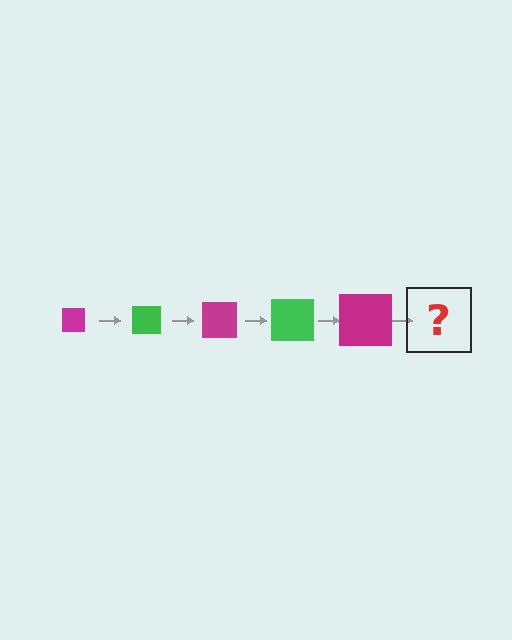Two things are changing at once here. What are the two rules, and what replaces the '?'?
The two rules are that the square grows larger each step and the color cycles through magenta and green. The '?' should be a green square, larger than the previous one.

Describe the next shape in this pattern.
It should be a green square, larger than the previous one.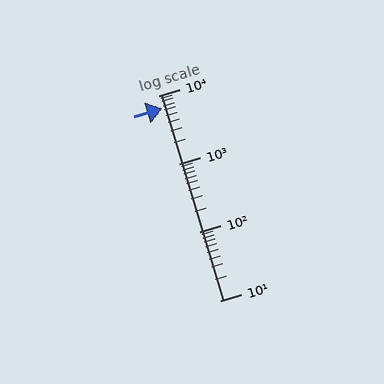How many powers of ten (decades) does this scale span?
The scale spans 3 decades, from 10 to 10000.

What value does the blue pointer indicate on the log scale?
The pointer indicates approximately 6500.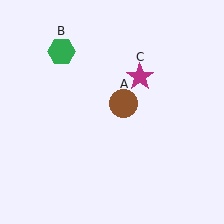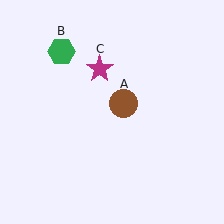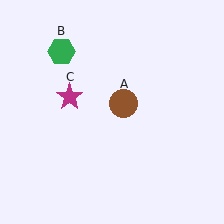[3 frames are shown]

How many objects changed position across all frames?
1 object changed position: magenta star (object C).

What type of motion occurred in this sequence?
The magenta star (object C) rotated counterclockwise around the center of the scene.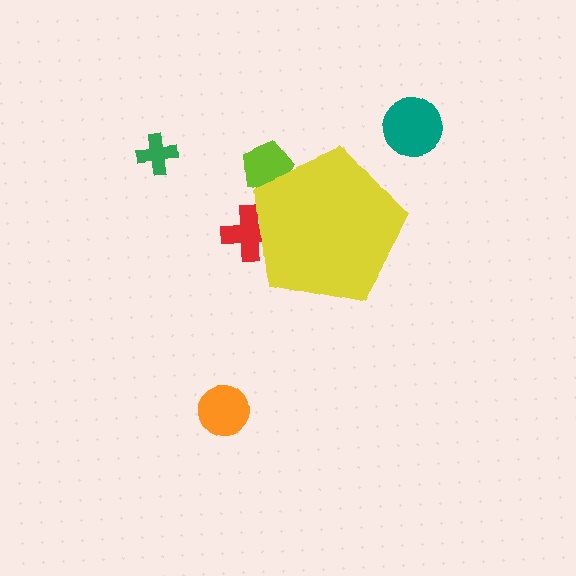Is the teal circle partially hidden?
No, the teal circle is fully visible.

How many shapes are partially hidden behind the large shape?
2 shapes are partially hidden.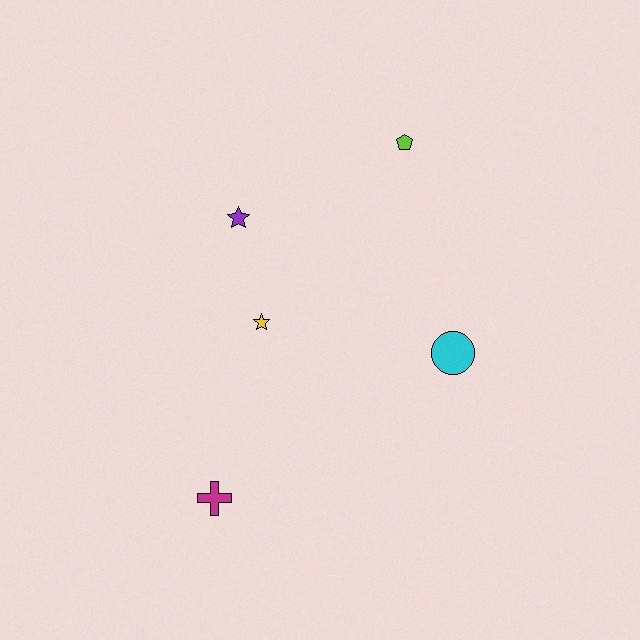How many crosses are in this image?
There is 1 cross.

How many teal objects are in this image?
There are no teal objects.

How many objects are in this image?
There are 5 objects.